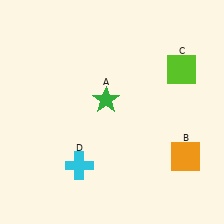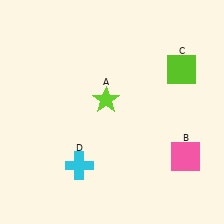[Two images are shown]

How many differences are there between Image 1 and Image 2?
There are 2 differences between the two images.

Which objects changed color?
A changed from green to lime. B changed from orange to pink.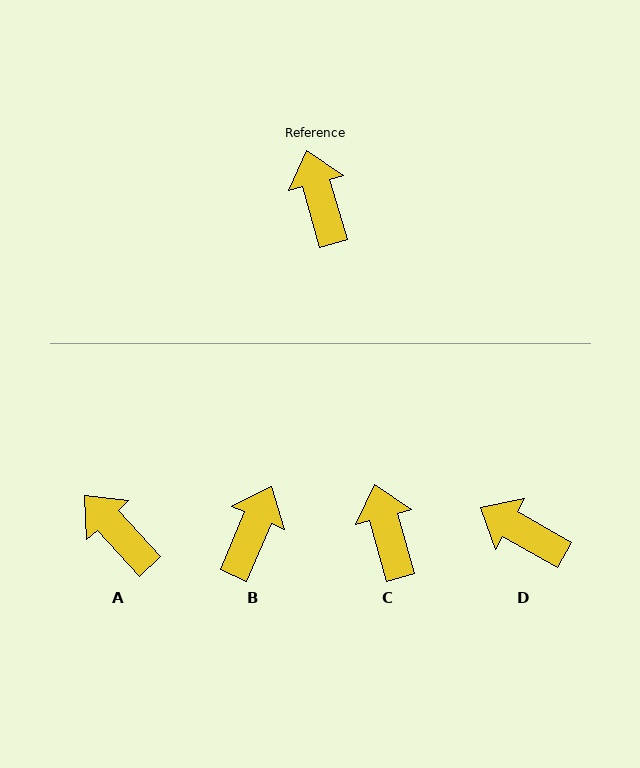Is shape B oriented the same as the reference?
No, it is off by about 39 degrees.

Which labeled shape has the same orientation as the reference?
C.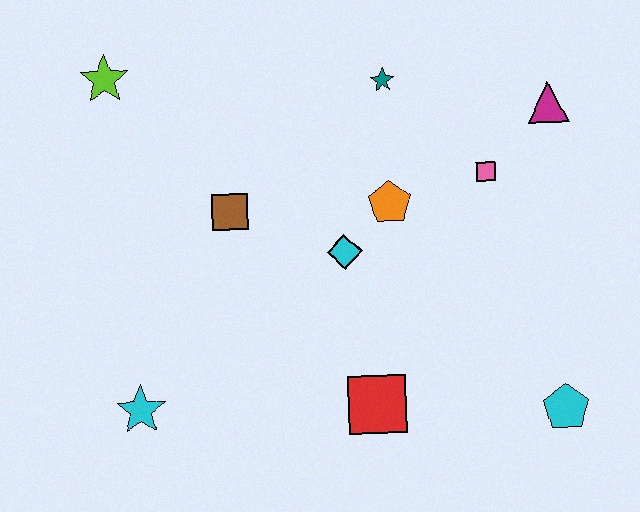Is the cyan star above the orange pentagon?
No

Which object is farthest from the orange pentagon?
The cyan star is farthest from the orange pentagon.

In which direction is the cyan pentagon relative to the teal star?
The cyan pentagon is below the teal star.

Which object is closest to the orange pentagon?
The cyan diamond is closest to the orange pentagon.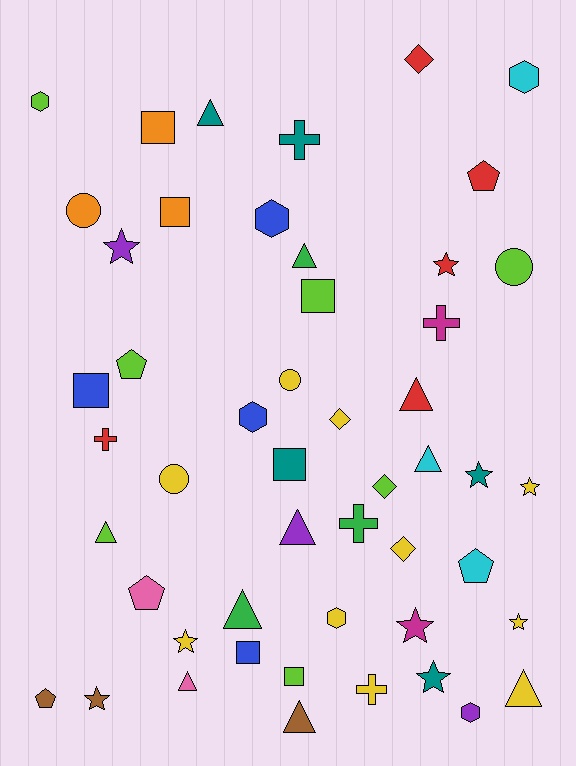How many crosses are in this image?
There are 5 crosses.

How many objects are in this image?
There are 50 objects.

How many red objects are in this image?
There are 5 red objects.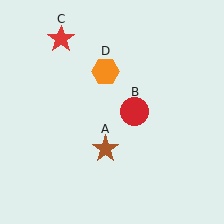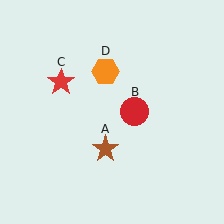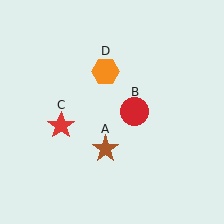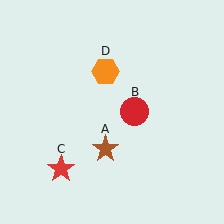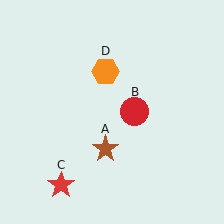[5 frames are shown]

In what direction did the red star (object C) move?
The red star (object C) moved down.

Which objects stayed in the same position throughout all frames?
Brown star (object A) and red circle (object B) and orange hexagon (object D) remained stationary.